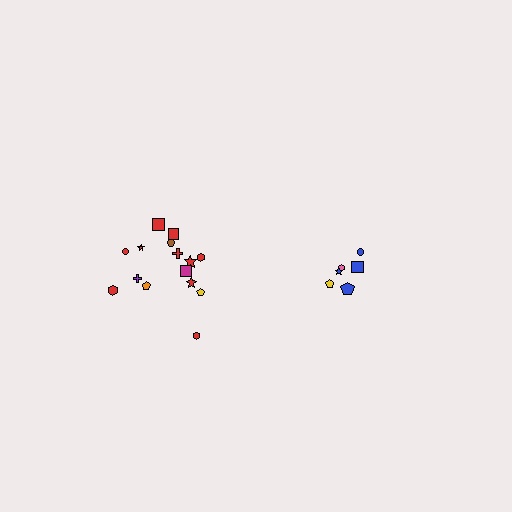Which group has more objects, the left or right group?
The left group.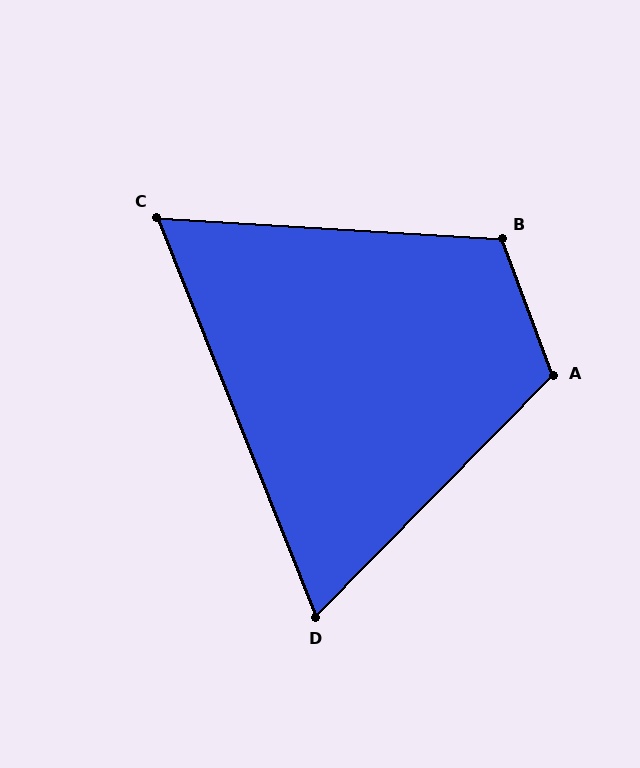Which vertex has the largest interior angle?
A, at approximately 115 degrees.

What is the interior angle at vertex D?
Approximately 66 degrees (acute).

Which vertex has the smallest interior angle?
C, at approximately 65 degrees.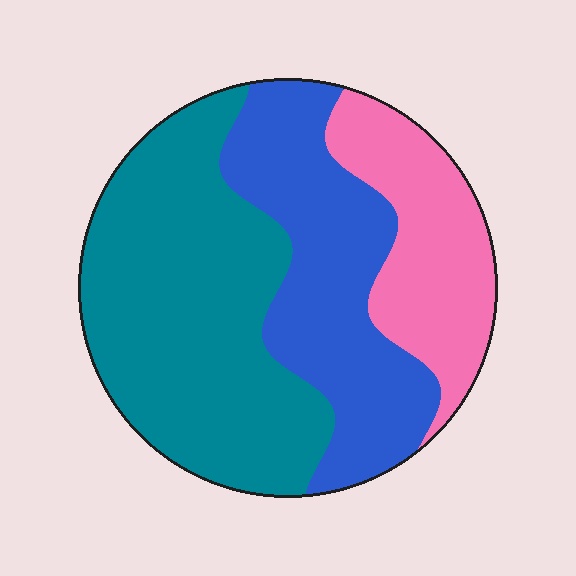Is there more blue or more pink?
Blue.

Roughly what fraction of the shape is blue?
Blue covers about 30% of the shape.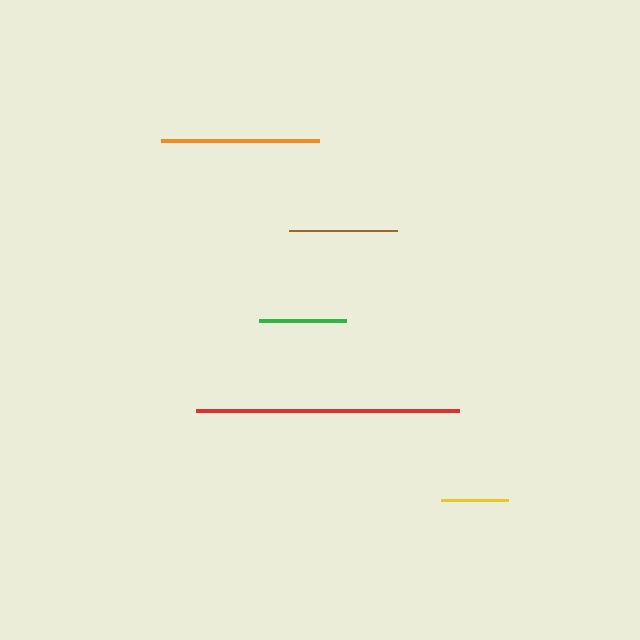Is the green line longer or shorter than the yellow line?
The green line is longer than the yellow line.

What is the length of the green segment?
The green segment is approximately 87 pixels long.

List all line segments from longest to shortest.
From longest to shortest: red, orange, brown, green, yellow.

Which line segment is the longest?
The red line is the longest at approximately 263 pixels.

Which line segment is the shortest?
The yellow line is the shortest at approximately 67 pixels.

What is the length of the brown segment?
The brown segment is approximately 108 pixels long.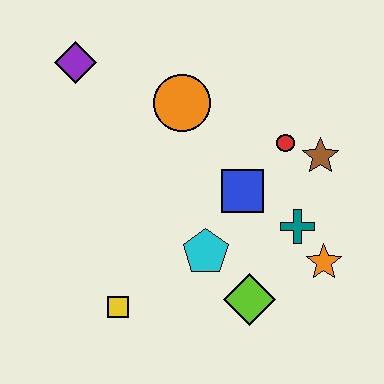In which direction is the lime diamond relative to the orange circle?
The lime diamond is below the orange circle.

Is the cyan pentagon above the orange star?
Yes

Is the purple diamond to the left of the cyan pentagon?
Yes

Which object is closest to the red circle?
The brown star is closest to the red circle.